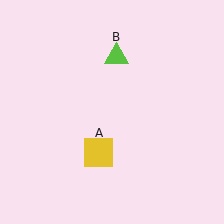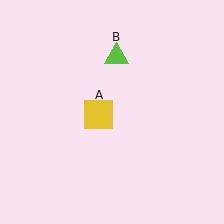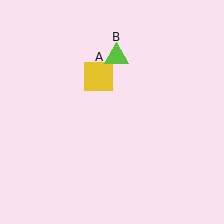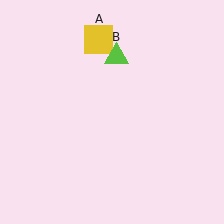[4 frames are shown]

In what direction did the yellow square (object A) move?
The yellow square (object A) moved up.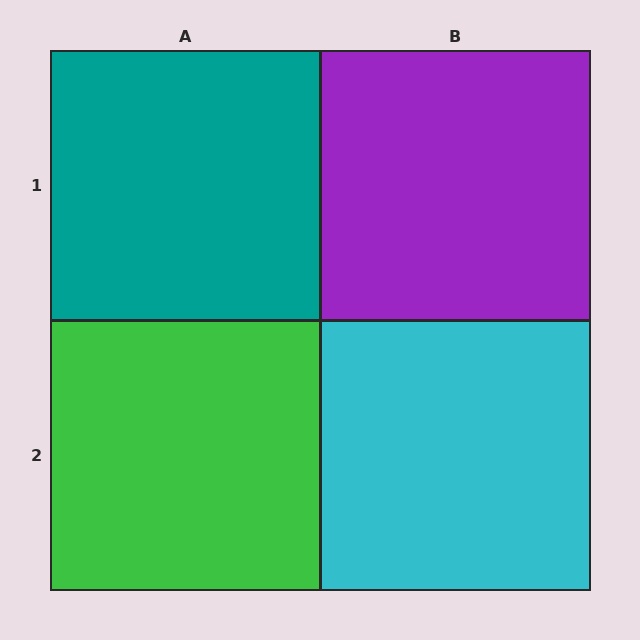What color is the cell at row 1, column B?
Purple.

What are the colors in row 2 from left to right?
Green, cyan.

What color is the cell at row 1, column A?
Teal.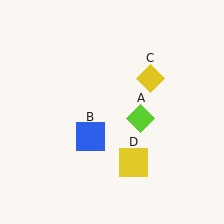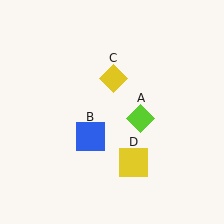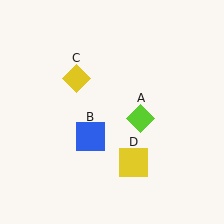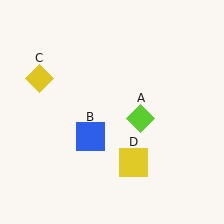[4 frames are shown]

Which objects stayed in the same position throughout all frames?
Lime diamond (object A) and blue square (object B) and yellow square (object D) remained stationary.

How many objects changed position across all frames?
1 object changed position: yellow diamond (object C).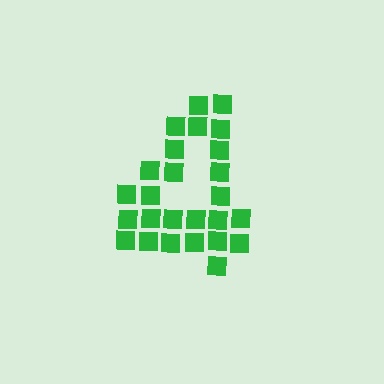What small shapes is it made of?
It is made of small squares.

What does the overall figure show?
The overall figure shows the digit 4.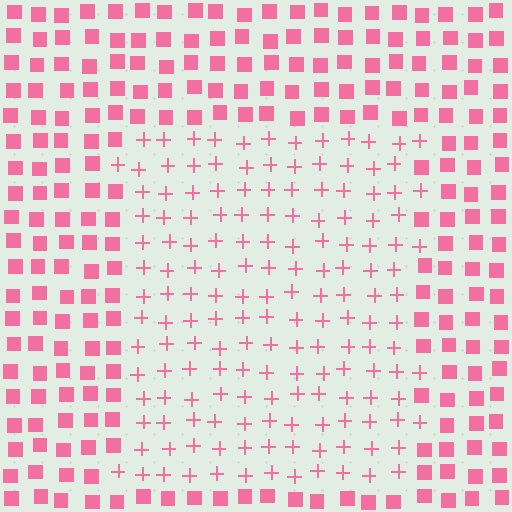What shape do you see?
I see a rectangle.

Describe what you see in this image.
The image is filled with small pink elements arranged in a uniform grid. A rectangle-shaped region contains plus signs, while the surrounding area contains squares. The boundary is defined purely by the change in element shape.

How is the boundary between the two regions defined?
The boundary is defined by a change in element shape: plus signs inside vs. squares outside. All elements share the same color and spacing.